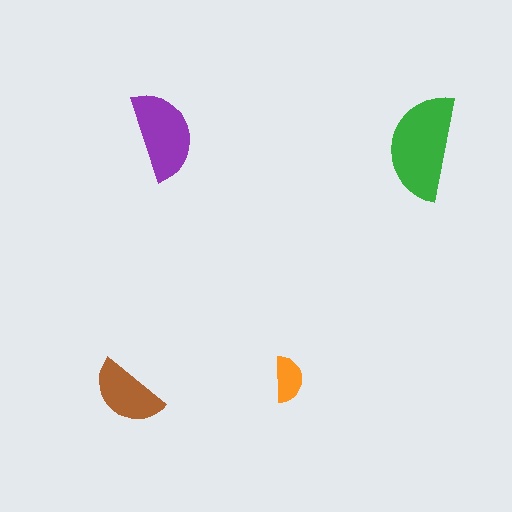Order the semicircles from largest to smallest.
the green one, the purple one, the brown one, the orange one.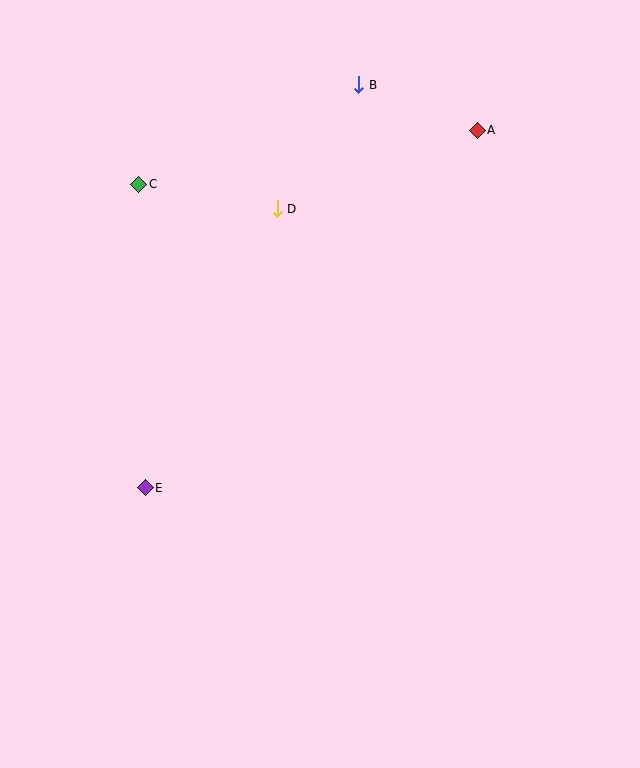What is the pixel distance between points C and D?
The distance between C and D is 141 pixels.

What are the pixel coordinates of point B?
Point B is at (359, 85).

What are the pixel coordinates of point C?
Point C is at (139, 184).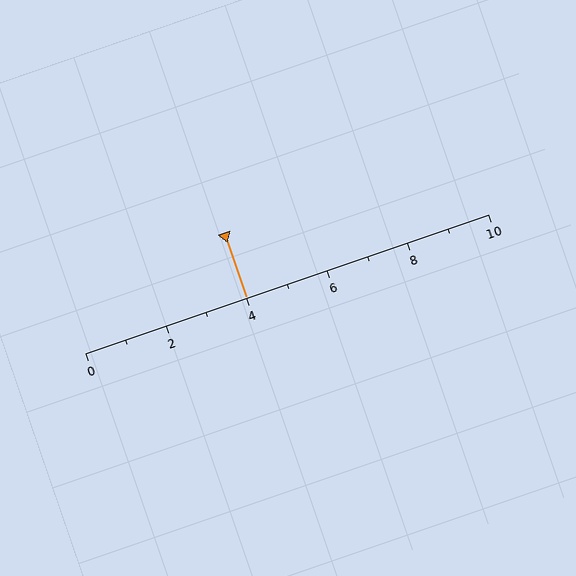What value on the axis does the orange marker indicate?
The marker indicates approximately 4.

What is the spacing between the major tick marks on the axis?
The major ticks are spaced 2 apart.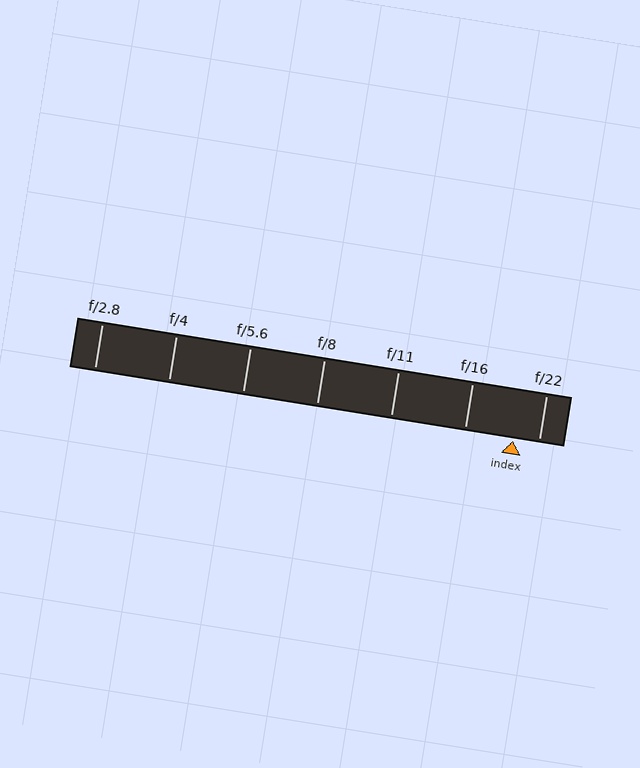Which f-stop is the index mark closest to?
The index mark is closest to f/22.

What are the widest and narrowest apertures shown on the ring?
The widest aperture shown is f/2.8 and the narrowest is f/22.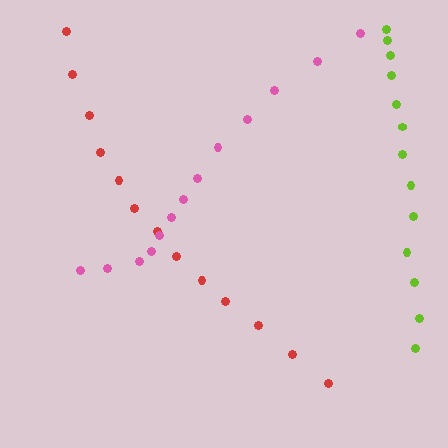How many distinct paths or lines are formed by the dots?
There are 3 distinct paths.